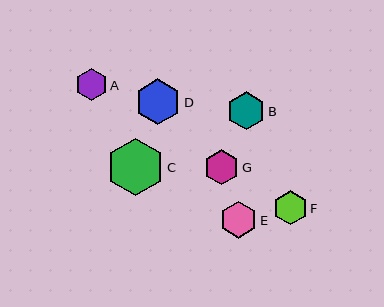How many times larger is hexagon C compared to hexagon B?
Hexagon C is approximately 1.5 times the size of hexagon B.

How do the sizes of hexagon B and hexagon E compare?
Hexagon B and hexagon E are approximately the same size.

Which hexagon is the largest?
Hexagon C is the largest with a size of approximately 57 pixels.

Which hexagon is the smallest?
Hexagon A is the smallest with a size of approximately 32 pixels.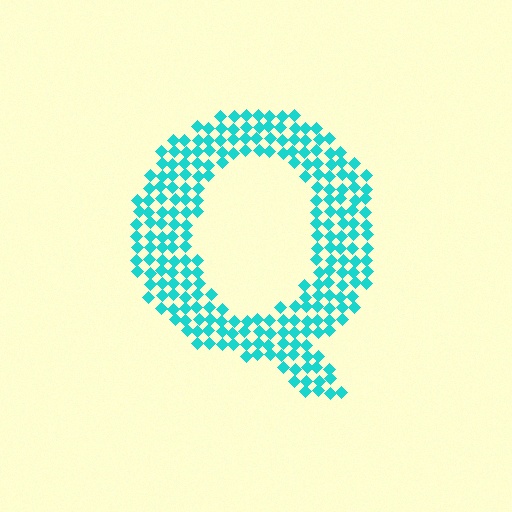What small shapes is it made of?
It is made of small diamonds.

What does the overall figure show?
The overall figure shows the letter Q.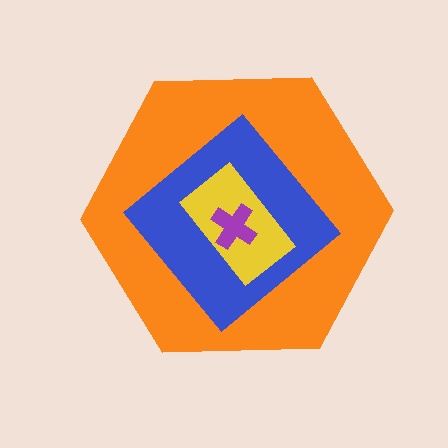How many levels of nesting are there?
4.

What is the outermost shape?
The orange hexagon.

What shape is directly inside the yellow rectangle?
The purple cross.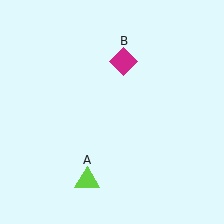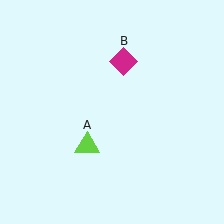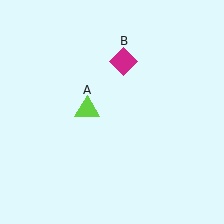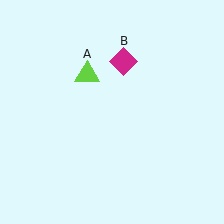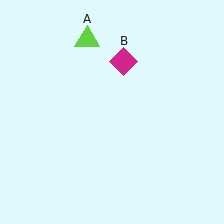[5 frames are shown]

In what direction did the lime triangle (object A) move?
The lime triangle (object A) moved up.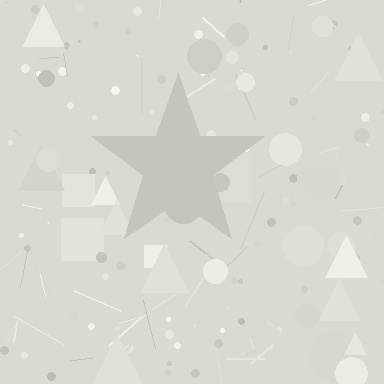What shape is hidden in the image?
A star is hidden in the image.